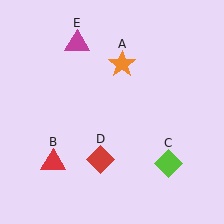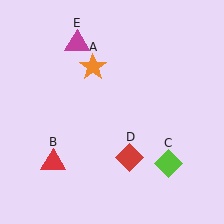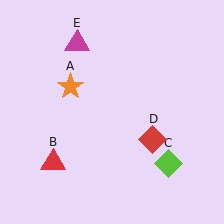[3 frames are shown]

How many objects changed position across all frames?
2 objects changed position: orange star (object A), red diamond (object D).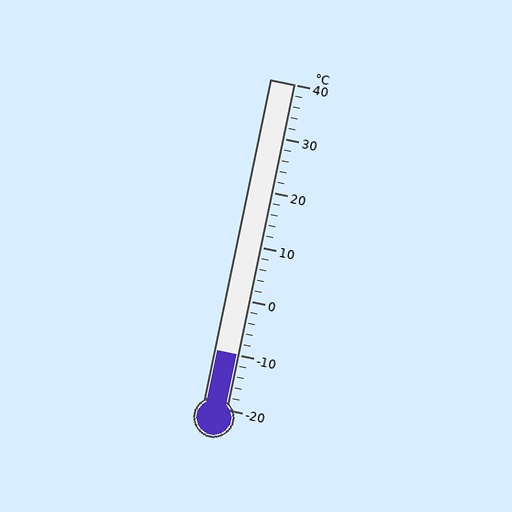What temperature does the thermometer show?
The thermometer shows approximately -10°C.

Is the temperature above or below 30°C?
The temperature is below 30°C.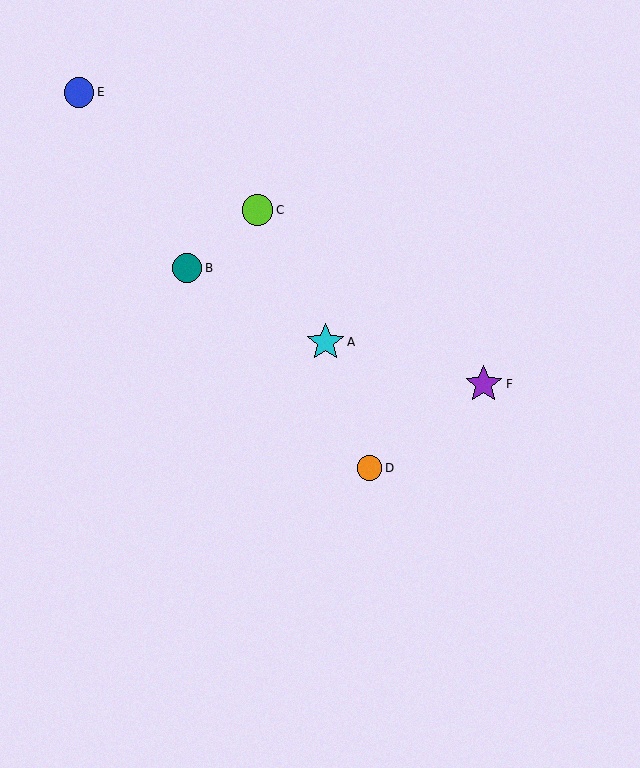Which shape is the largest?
The cyan star (labeled A) is the largest.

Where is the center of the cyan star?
The center of the cyan star is at (325, 342).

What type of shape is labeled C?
Shape C is a lime circle.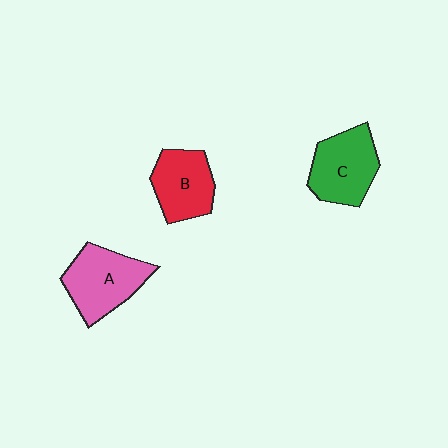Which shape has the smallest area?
Shape B (red).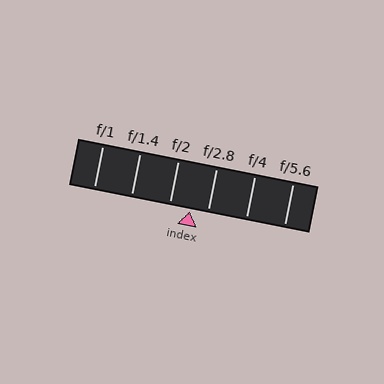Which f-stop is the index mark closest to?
The index mark is closest to f/2.8.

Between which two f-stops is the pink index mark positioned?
The index mark is between f/2 and f/2.8.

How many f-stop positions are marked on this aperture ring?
There are 6 f-stop positions marked.